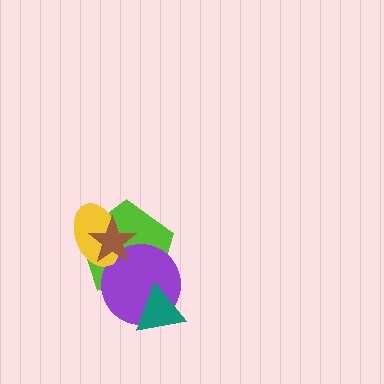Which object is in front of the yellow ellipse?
The brown star is in front of the yellow ellipse.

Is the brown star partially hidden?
No, no other shape covers it.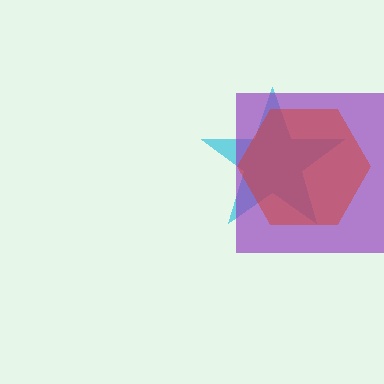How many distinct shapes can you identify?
There are 3 distinct shapes: a cyan star, a purple square, a red hexagon.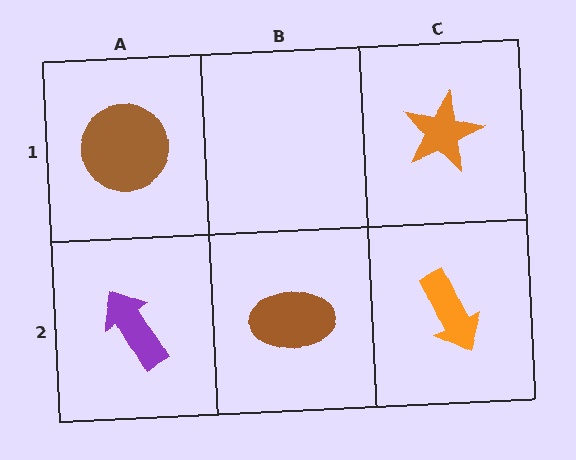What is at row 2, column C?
An orange arrow.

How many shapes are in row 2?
3 shapes.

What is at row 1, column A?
A brown circle.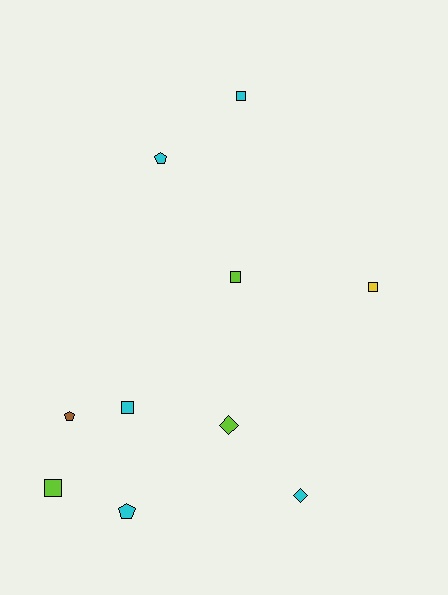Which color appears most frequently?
Cyan, with 5 objects.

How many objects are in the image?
There are 10 objects.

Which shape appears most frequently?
Square, with 5 objects.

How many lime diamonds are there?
There is 1 lime diamond.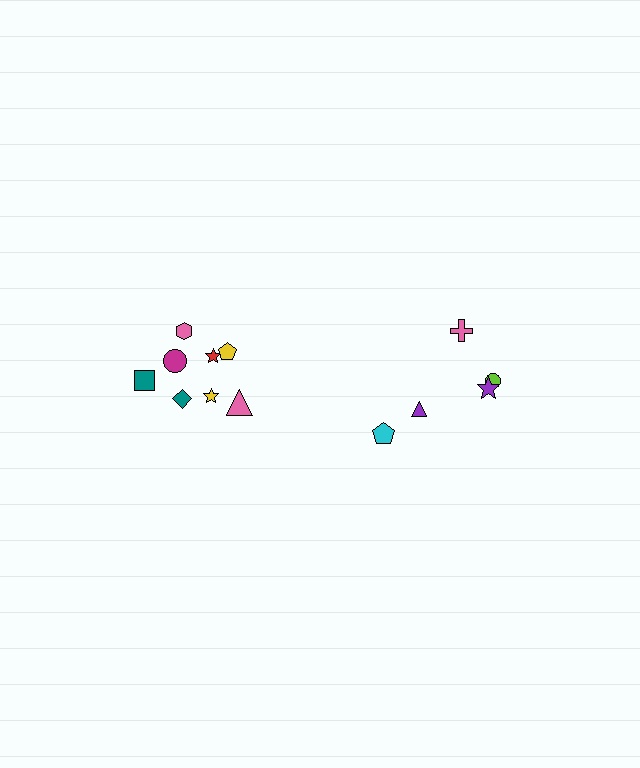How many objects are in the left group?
There are 8 objects.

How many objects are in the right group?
There are 5 objects.